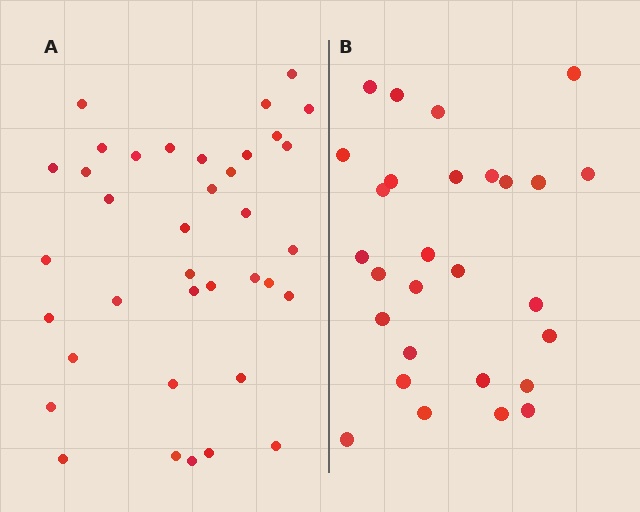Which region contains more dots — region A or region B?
Region A (the left region) has more dots.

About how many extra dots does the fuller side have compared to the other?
Region A has roughly 8 or so more dots than region B.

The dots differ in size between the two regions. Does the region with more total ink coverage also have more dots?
No. Region B has more total ink coverage because its dots are larger, but region A actually contains more individual dots. Total area can be misleading — the number of items is what matters here.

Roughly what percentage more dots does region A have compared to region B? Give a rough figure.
About 30% more.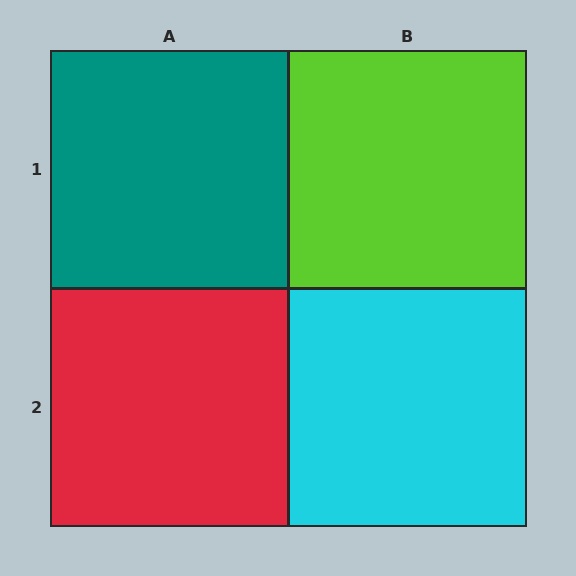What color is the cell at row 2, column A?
Red.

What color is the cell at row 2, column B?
Cyan.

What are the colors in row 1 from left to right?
Teal, lime.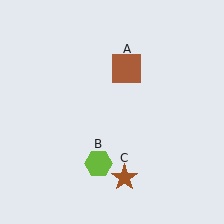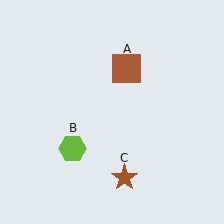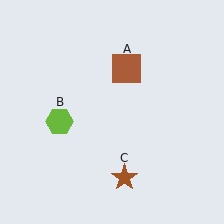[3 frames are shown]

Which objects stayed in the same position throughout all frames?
Brown square (object A) and brown star (object C) remained stationary.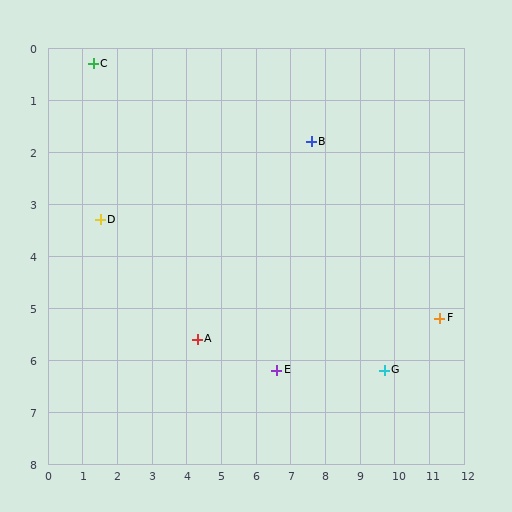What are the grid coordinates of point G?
Point G is at approximately (9.7, 6.2).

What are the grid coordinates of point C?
Point C is at approximately (1.3, 0.3).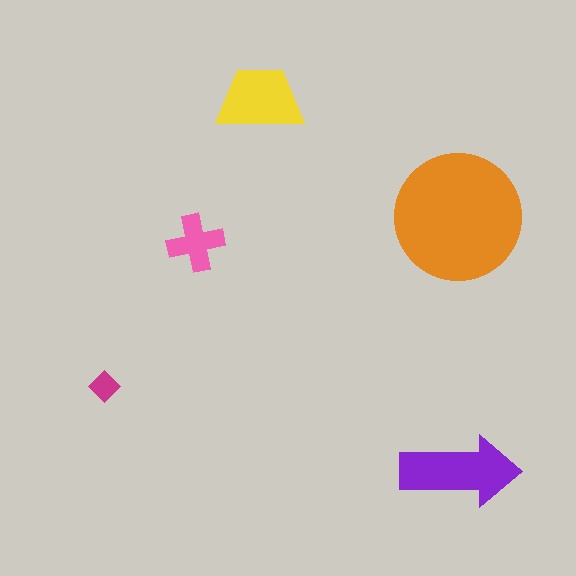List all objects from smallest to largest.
The magenta diamond, the pink cross, the yellow trapezoid, the purple arrow, the orange circle.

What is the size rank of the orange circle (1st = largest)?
1st.